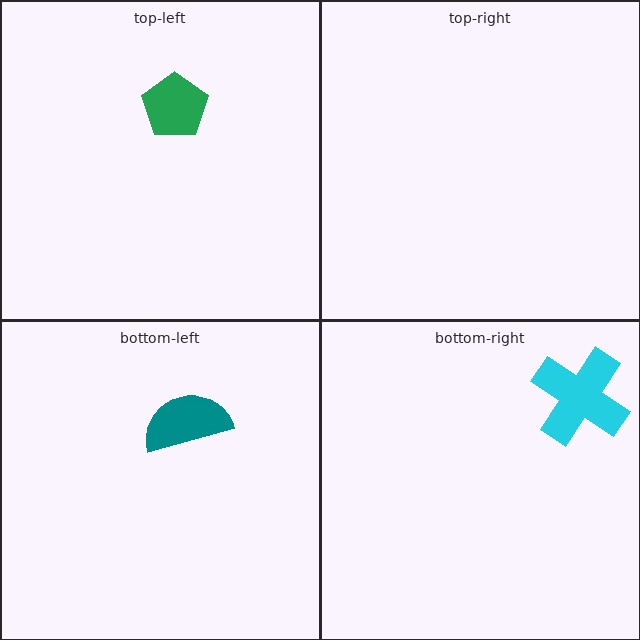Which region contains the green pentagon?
The top-left region.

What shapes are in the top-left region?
The green pentagon.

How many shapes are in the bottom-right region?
1.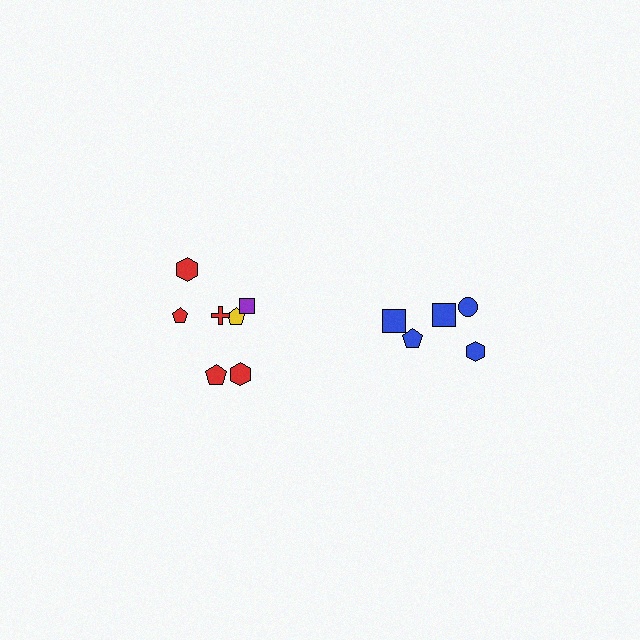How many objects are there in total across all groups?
There are 12 objects.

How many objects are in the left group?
There are 7 objects.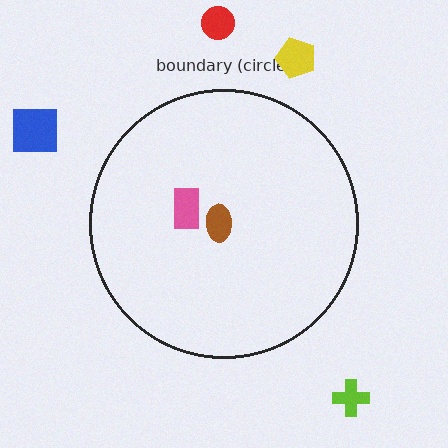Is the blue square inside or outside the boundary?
Outside.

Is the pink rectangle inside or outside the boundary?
Inside.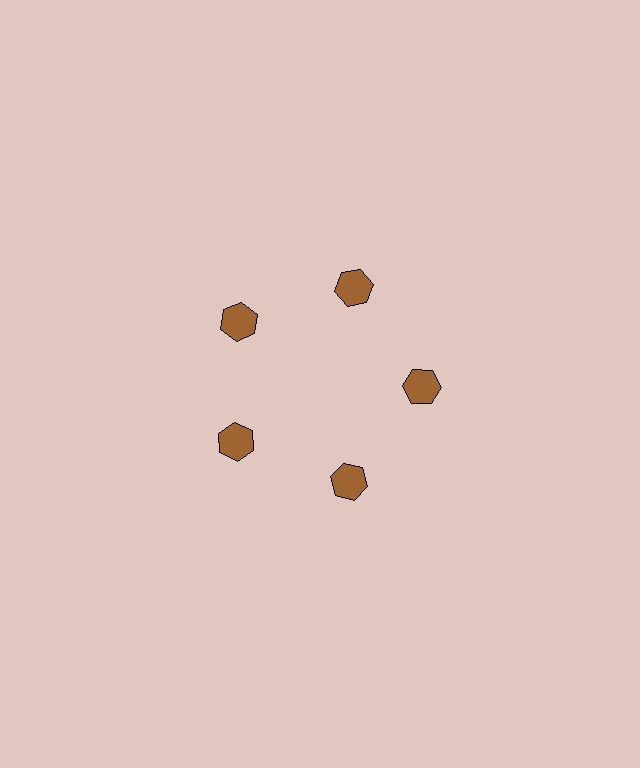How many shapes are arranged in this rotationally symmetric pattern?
There are 5 shapes, arranged in 5 groups of 1.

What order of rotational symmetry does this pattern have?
This pattern has 5-fold rotational symmetry.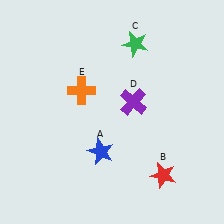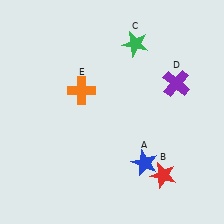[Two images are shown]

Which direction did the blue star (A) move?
The blue star (A) moved right.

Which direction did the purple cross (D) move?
The purple cross (D) moved right.